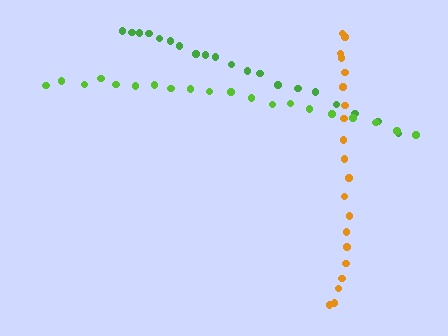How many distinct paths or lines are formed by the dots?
There are 3 distinct paths.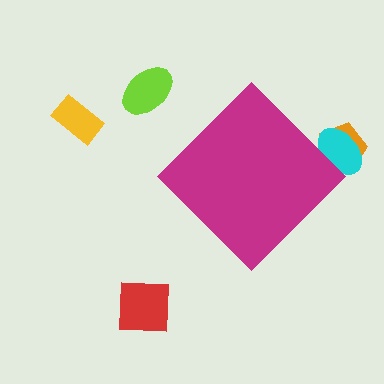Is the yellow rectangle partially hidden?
No, the yellow rectangle is fully visible.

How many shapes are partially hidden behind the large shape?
2 shapes are partially hidden.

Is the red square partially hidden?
No, the red square is fully visible.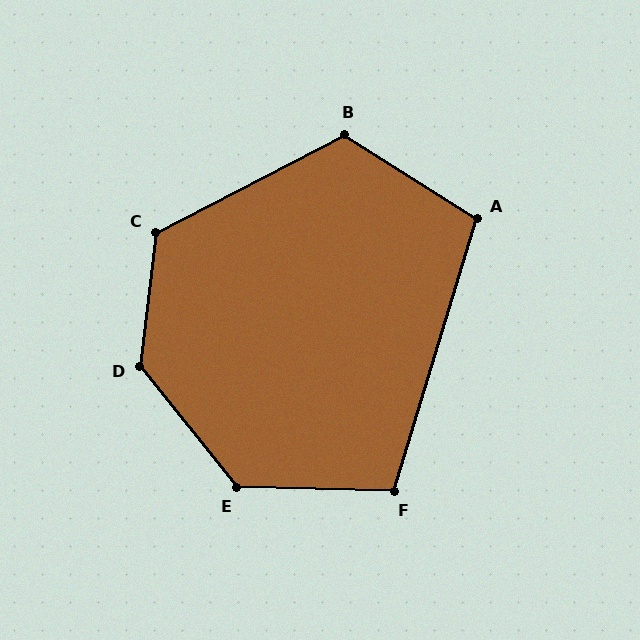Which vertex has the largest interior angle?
D, at approximately 134 degrees.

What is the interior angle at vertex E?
Approximately 130 degrees (obtuse).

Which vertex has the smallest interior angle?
F, at approximately 105 degrees.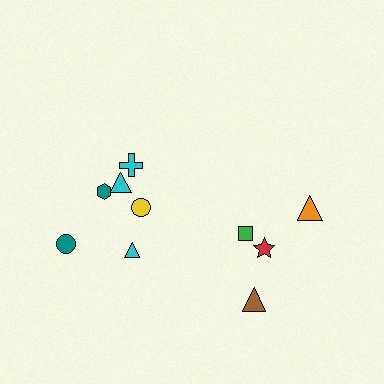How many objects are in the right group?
There are 4 objects.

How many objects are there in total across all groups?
There are 10 objects.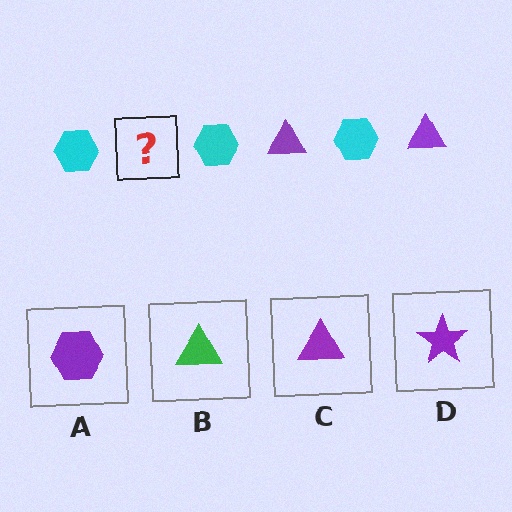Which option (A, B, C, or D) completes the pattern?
C.